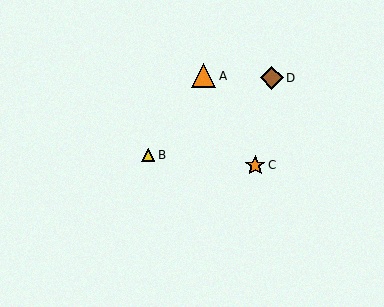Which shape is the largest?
The orange triangle (labeled A) is the largest.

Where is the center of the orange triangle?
The center of the orange triangle is at (204, 76).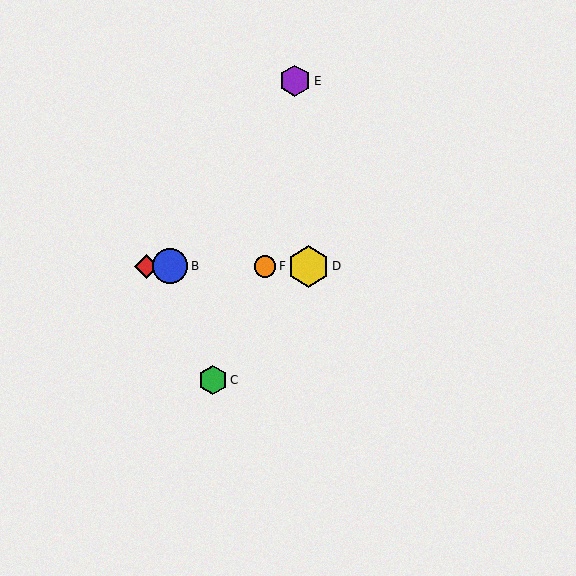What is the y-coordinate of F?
Object F is at y≈266.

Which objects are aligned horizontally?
Objects A, B, D, F are aligned horizontally.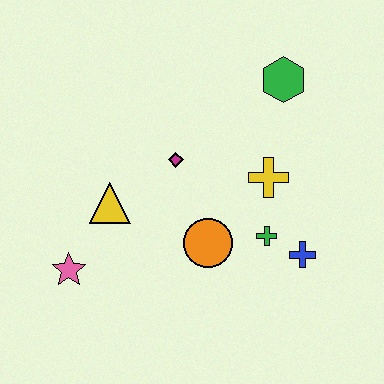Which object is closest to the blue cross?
The green cross is closest to the blue cross.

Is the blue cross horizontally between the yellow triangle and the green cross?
No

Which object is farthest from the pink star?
The green hexagon is farthest from the pink star.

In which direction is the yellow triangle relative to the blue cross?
The yellow triangle is to the left of the blue cross.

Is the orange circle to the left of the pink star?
No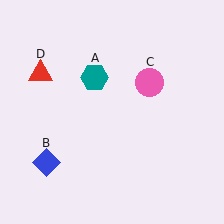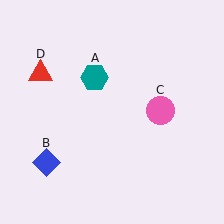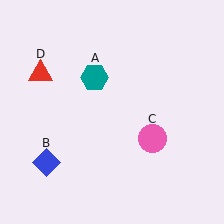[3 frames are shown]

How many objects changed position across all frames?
1 object changed position: pink circle (object C).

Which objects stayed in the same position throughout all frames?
Teal hexagon (object A) and blue diamond (object B) and red triangle (object D) remained stationary.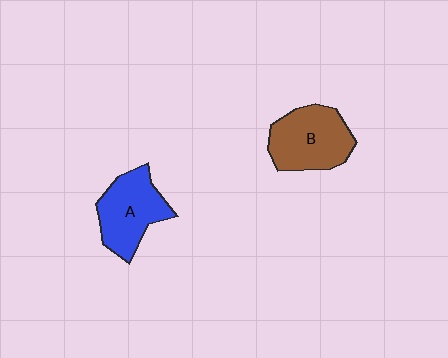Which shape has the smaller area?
Shape A (blue).